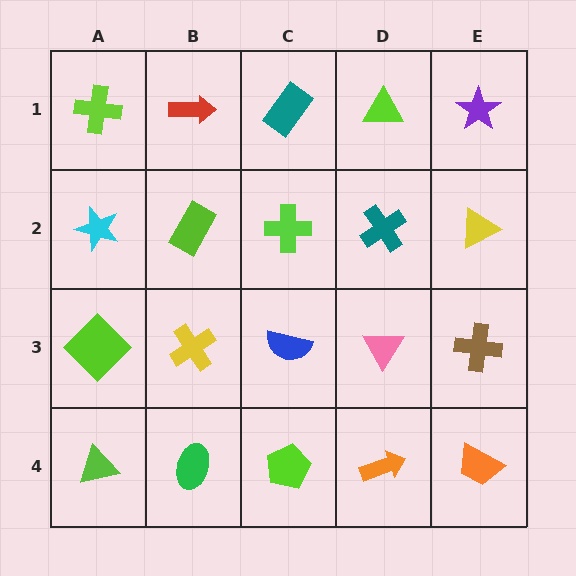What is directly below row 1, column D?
A teal cross.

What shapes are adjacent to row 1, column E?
A yellow triangle (row 2, column E), a lime triangle (row 1, column D).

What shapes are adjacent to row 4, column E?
A brown cross (row 3, column E), an orange arrow (row 4, column D).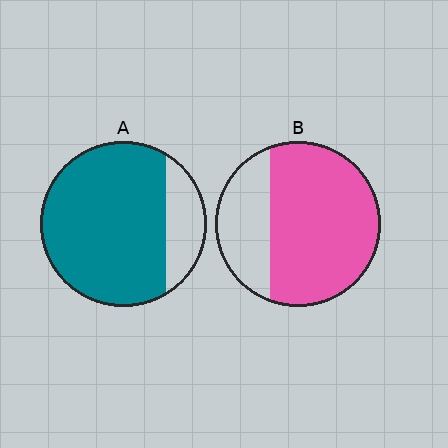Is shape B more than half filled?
Yes.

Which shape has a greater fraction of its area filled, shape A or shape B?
Shape A.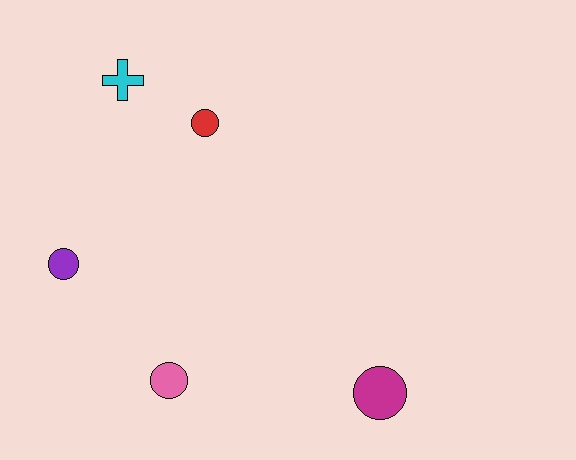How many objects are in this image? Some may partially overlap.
There are 5 objects.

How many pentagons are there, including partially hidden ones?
There are no pentagons.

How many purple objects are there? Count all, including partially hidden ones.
There is 1 purple object.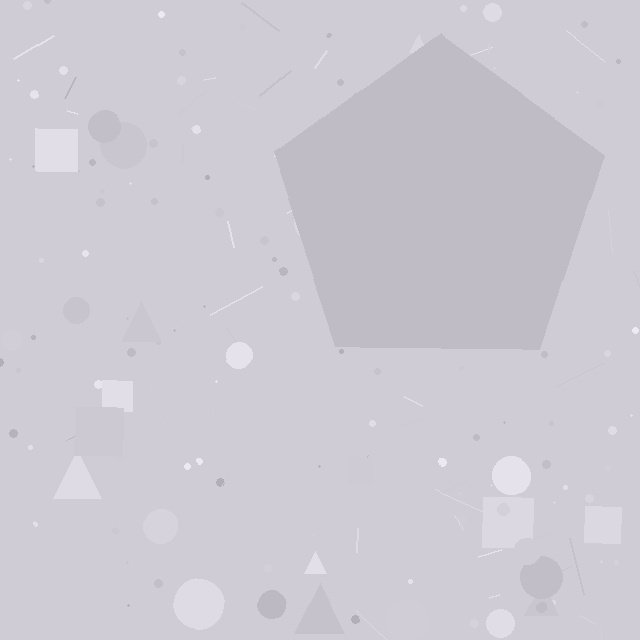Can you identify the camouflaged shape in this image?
The camouflaged shape is a pentagon.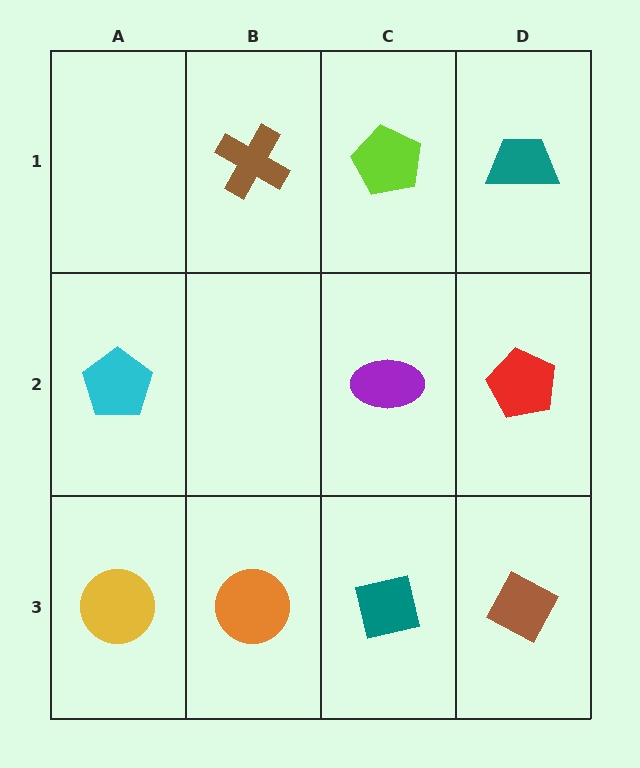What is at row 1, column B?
A brown cross.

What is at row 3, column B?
An orange circle.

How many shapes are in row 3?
4 shapes.